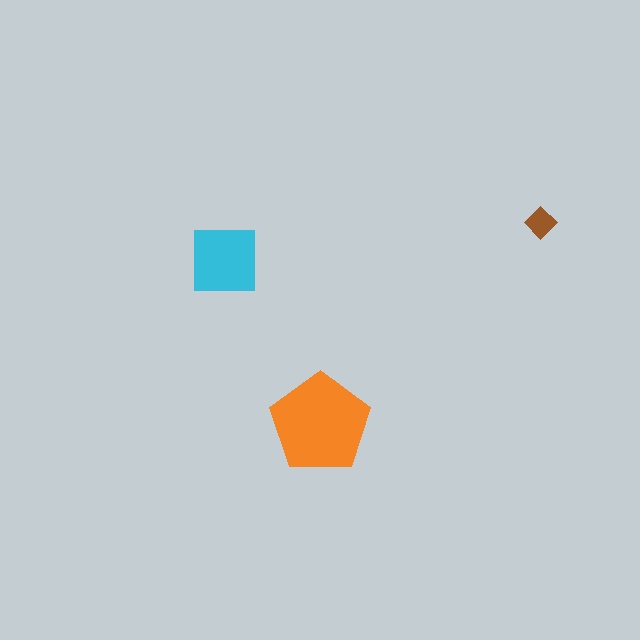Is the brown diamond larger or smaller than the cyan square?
Smaller.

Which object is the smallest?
The brown diamond.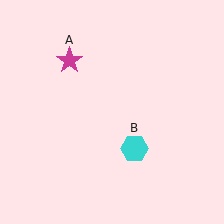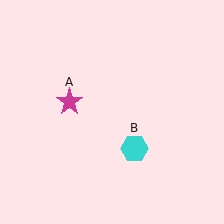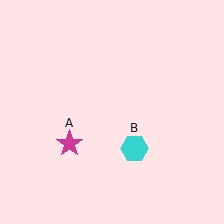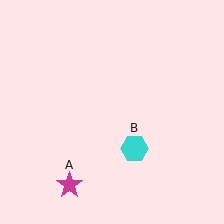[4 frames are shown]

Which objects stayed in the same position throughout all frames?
Cyan hexagon (object B) remained stationary.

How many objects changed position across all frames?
1 object changed position: magenta star (object A).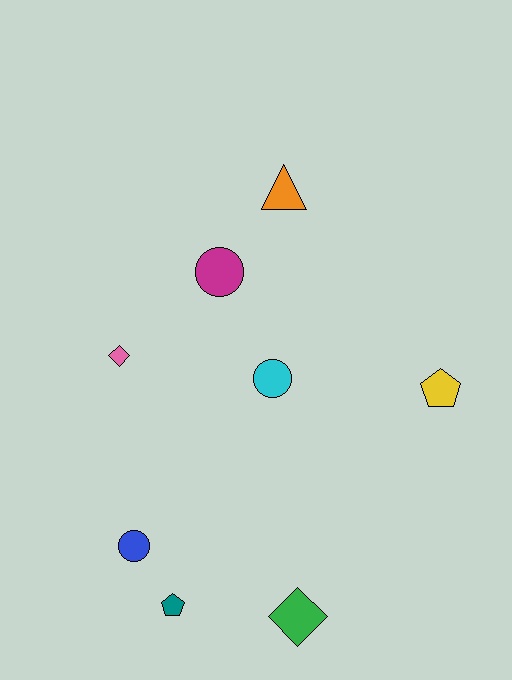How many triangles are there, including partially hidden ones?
There is 1 triangle.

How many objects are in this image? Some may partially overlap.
There are 8 objects.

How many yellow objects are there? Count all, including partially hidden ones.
There is 1 yellow object.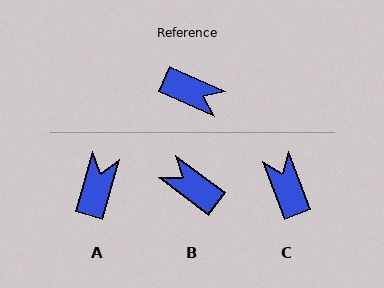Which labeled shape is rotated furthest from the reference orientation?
B, about 167 degrees away.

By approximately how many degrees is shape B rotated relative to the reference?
Approximately 167 degrees counter-clockwise.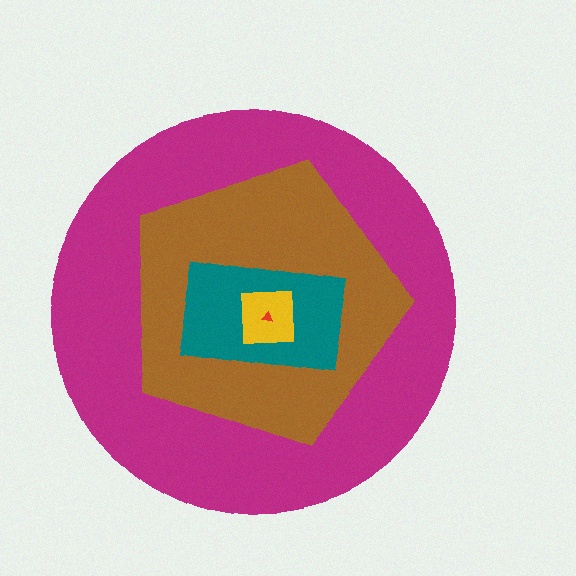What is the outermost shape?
The magenta circle.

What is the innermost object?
The red triangle.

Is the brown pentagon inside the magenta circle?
Yes.